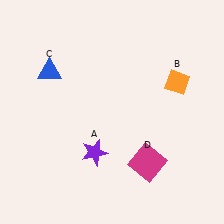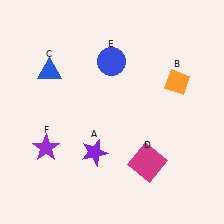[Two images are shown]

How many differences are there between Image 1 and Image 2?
There are 2 differences between the two images.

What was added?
A blue circle (E), a purple star (F) were added in Image 2.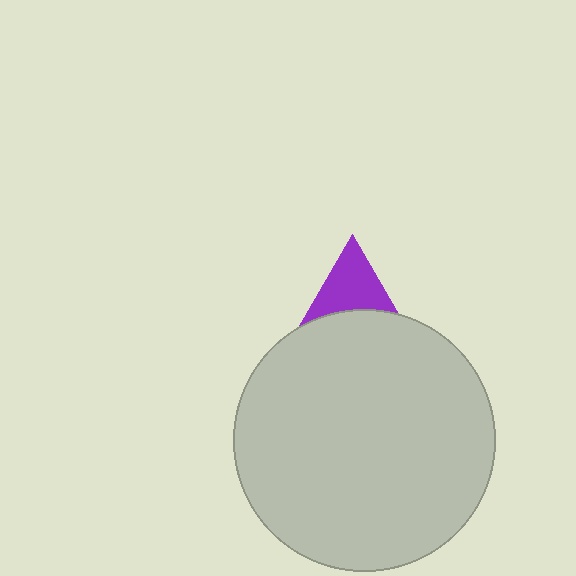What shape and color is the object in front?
The object in front is a light gray circle.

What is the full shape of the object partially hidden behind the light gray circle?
The partially hidden object is a purple triangle.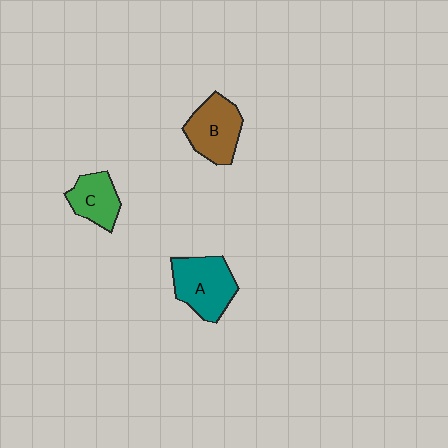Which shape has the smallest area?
Shape C (green).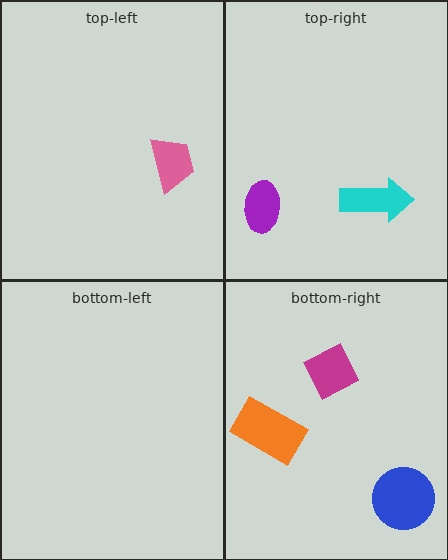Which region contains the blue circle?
The bottom-right region.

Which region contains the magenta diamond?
The bottom-right region.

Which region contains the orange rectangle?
The bottom-right region.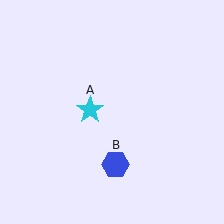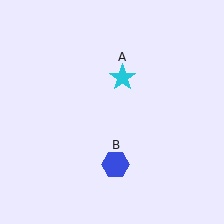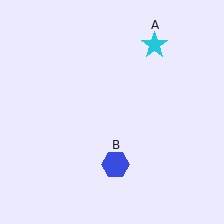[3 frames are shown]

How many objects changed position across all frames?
1 object changed position: cyan star (object A).